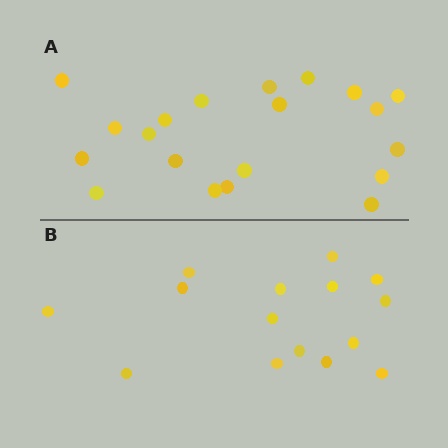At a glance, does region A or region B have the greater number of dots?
Region A (the top region) has more dots.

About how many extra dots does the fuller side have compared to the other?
Region A has about 5 more dots than region B.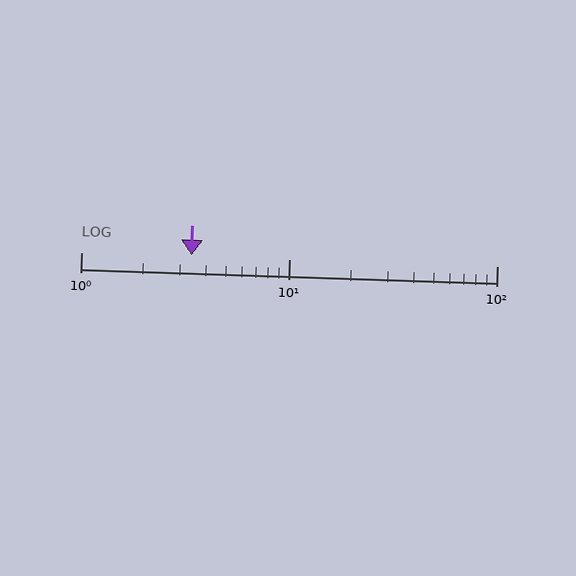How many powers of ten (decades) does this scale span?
The scale spans 2 decades, from 1 to 100.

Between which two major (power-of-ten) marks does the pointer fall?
The pointer is between 1 and 10.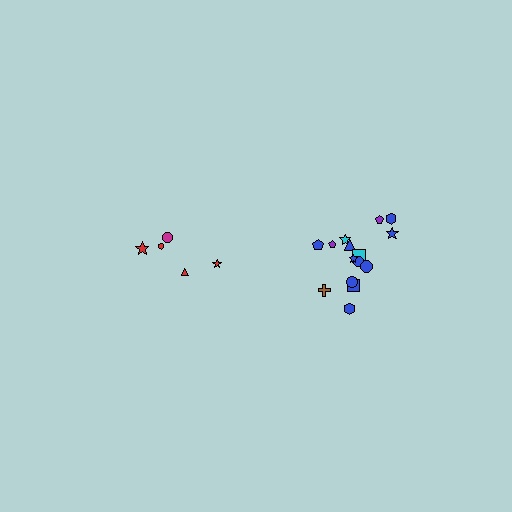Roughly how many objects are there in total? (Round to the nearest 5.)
Roughly 20 objects in total.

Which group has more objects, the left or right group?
The right group.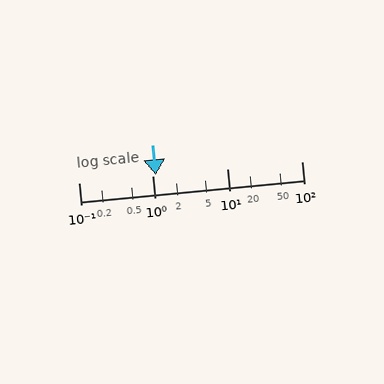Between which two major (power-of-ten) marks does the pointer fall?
The pointer is between 1 and 10.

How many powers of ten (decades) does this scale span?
The scale spans 3 decades, from 0.1 to 100.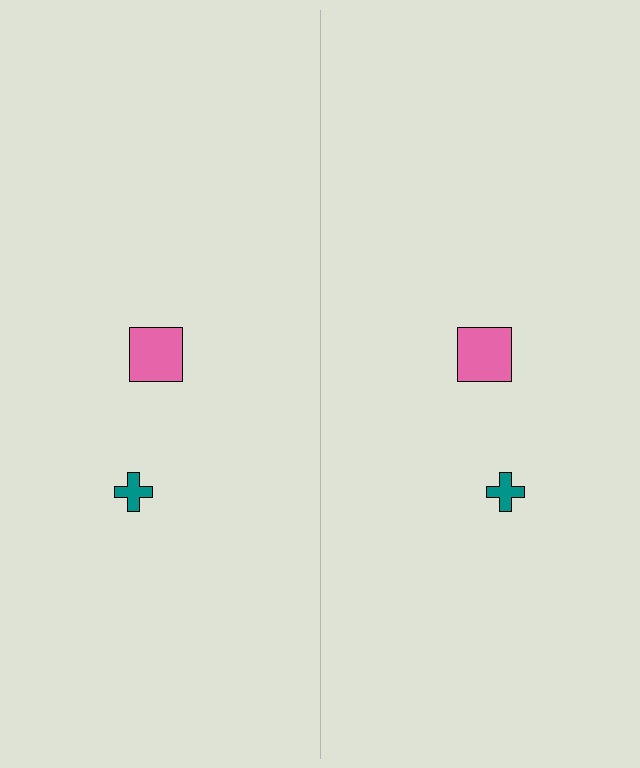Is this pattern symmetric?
Yes, this pattern has bilateral (reflection) symmetry.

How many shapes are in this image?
There are 4 shapes in this image.